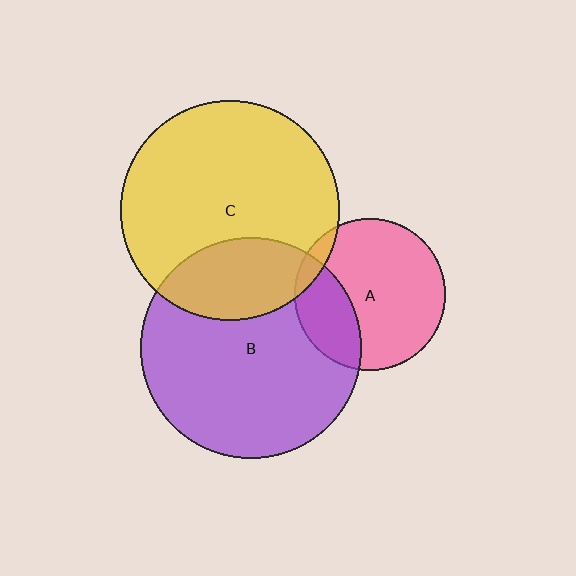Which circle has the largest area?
Circle B (purple).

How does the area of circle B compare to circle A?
Approximately 2.1 times.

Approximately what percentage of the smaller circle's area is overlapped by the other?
Approximately 25%.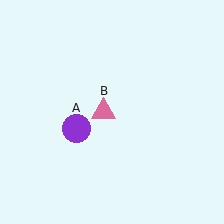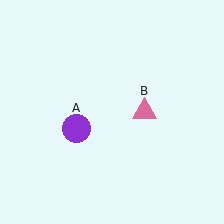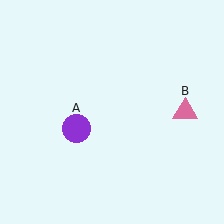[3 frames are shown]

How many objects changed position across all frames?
1 object changed position: pink triangle (object B).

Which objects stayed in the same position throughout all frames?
Purple circle (object A) remained stationary.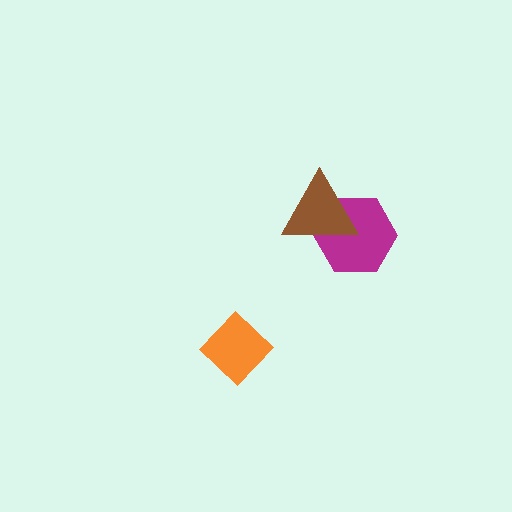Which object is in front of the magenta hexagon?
The brown triangle is in front of the magenta hexagon.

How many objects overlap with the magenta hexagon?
1 object overlaps with the magenta hexagon.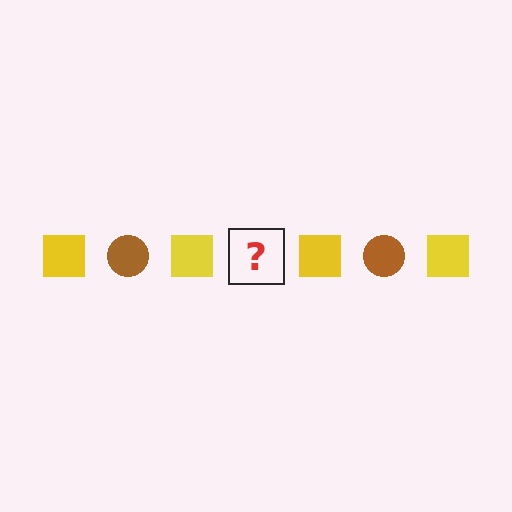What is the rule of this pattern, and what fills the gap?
The rule is that the pattern alternates between yellow square and brown circle. The gap should be filled with a brown circle.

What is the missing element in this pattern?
The missing element is a brown circle.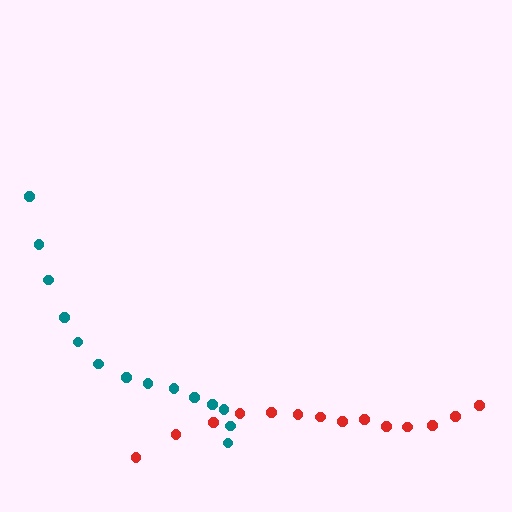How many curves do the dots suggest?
There are 2 distinct paths.